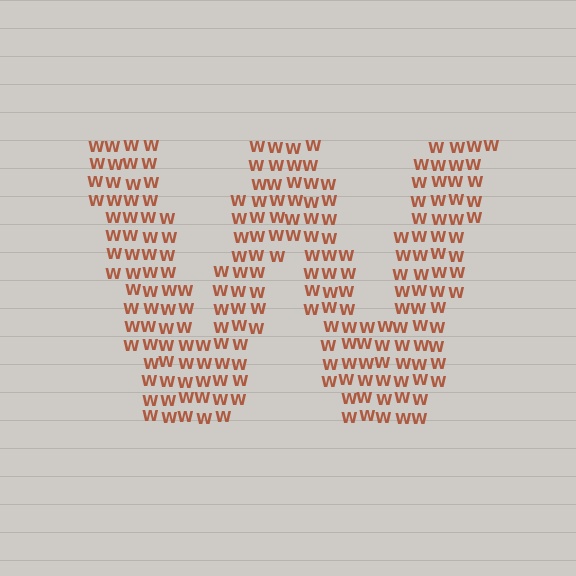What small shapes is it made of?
It is made of small letter W's.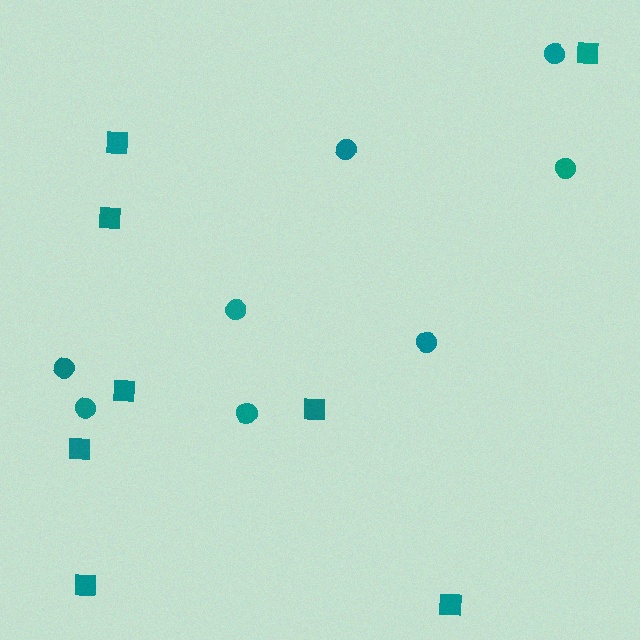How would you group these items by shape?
There are 2 groups: one group of circles (8) and one group of squares (8).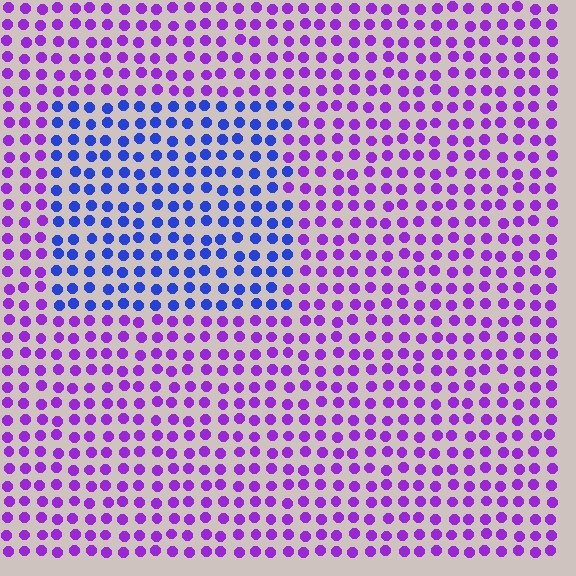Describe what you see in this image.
The image is filled with small purple elements in a uniform arrangement. A rectangle-shaped region is visible where the elements are tinted to a slightly different hue, forming a subtle color boundary.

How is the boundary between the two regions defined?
The boundary is defined purely by a slight shift in hue (about 49 degrees). Spacing, size, and orientation are identical on both sides.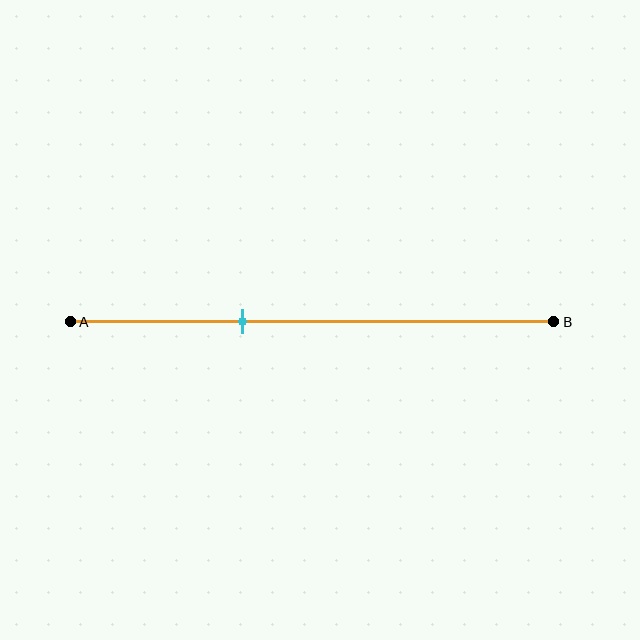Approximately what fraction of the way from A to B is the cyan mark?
The cyan mark is approximately 35% of the way from A to B.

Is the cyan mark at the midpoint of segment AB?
No, the mark is at about 35% from A, not at the 50% midpoint.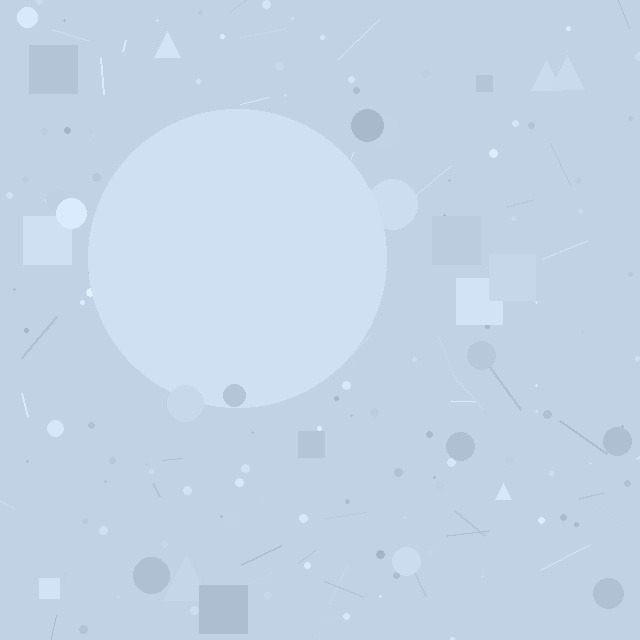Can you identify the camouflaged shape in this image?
The camouflaged shape is a circle.